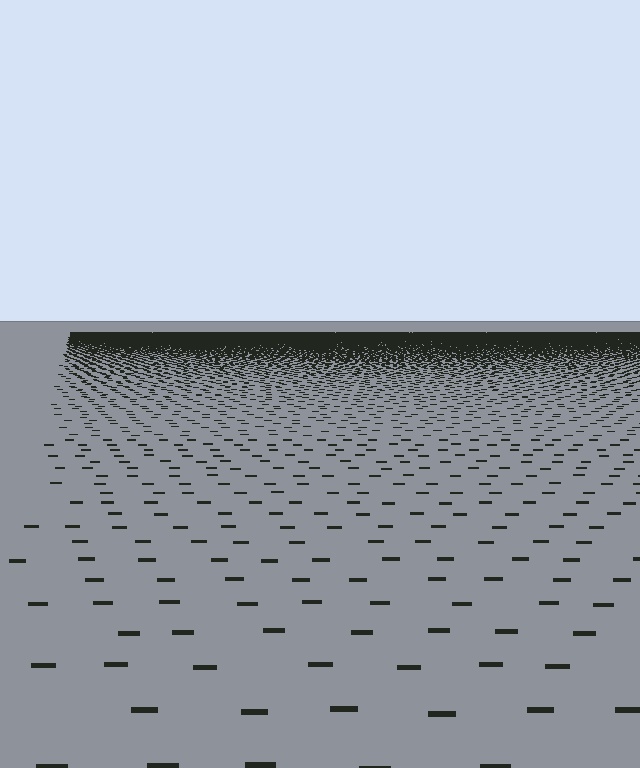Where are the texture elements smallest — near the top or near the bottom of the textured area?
Near the top.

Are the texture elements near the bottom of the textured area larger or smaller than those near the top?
Larger. Near the bottom, elements are closer to the viewer and appear at a bigger on-screen size.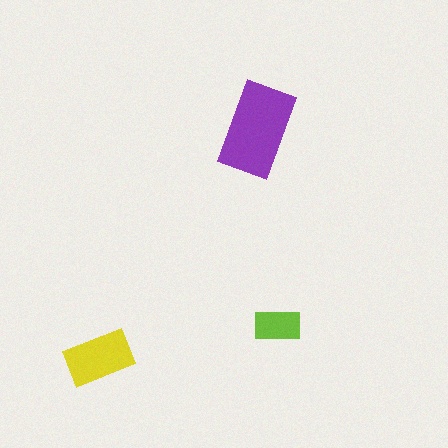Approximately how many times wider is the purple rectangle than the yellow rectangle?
About 1.5 times wider.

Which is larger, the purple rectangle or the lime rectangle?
The purple one.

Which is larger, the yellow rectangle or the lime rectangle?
The yellow one.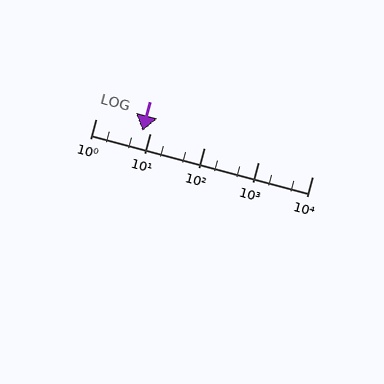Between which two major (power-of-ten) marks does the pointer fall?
The pointer is between 1 and 10.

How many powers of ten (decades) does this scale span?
The scale spans 4 decades, from 1 to 10000.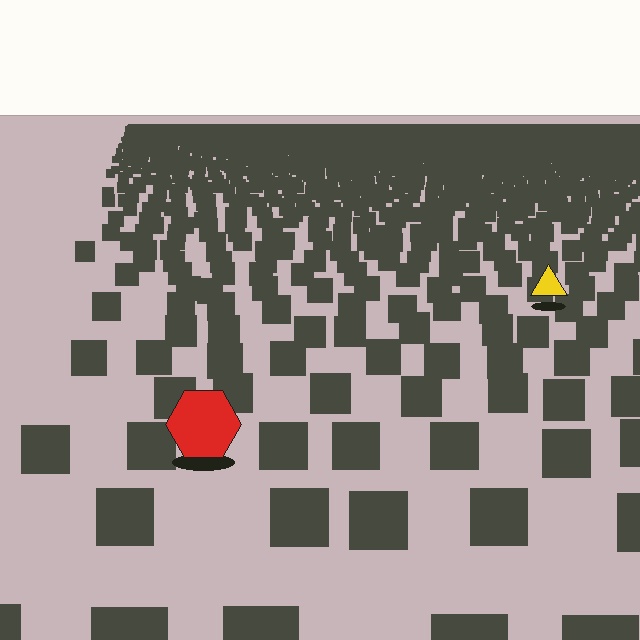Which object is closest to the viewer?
The red hexagon is closest. The texture marks near it are larger and more spread out.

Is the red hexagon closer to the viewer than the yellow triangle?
Yes. The red hexagon is closer — you can tell from the texture gradient: the ground texture is coarser near it.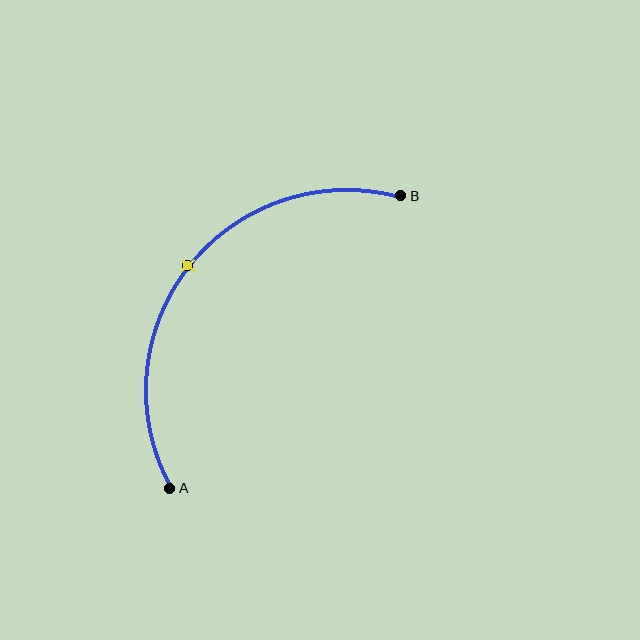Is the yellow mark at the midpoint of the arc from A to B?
Yes. The yellow mark lies on the arc at equal arc-length from both A and B — it is the arc midpoint.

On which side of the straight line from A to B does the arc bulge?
The arc bulges above and to the left of the straight line connecting A and B.